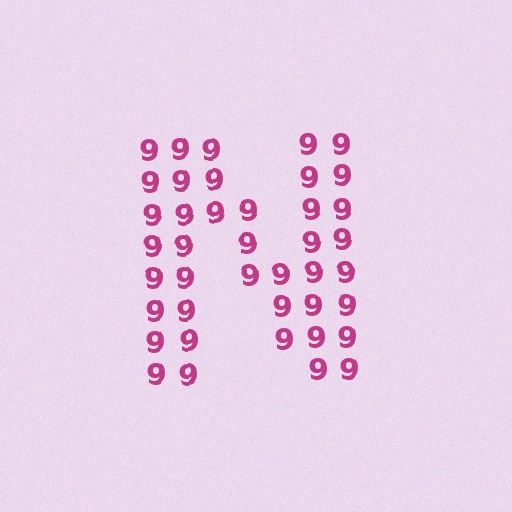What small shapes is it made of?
It is made of small digit 9's.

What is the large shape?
The large shape is the letter N.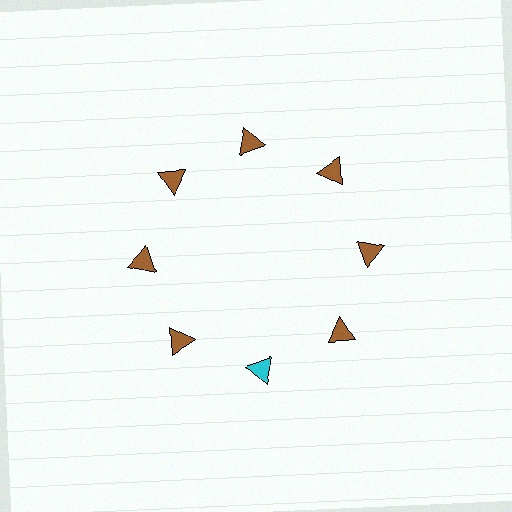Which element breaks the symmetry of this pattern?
The cyan triangle at roughly the 6 o'clock position breaks the symmetry. All other shapes are brown triangles.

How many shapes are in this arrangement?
There are 8 shapes arranged in a ring pattern.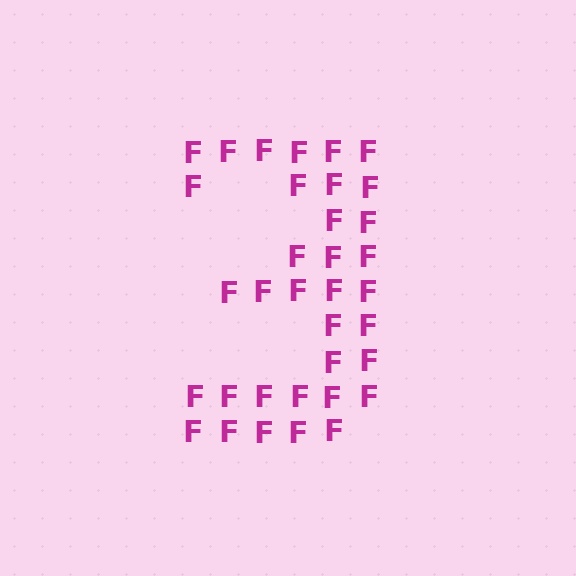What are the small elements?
The small elements are letter F's.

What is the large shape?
The large shape is the digit 3.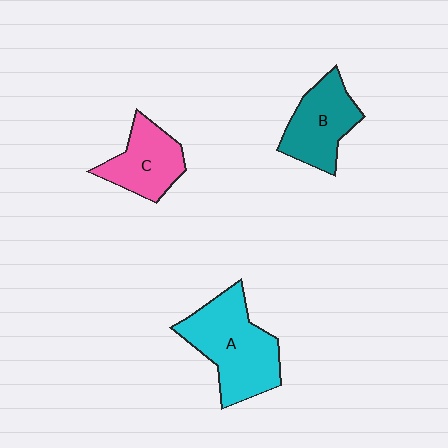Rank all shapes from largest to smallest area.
From largest to smallest: A (cyan), B (teal), C (pink).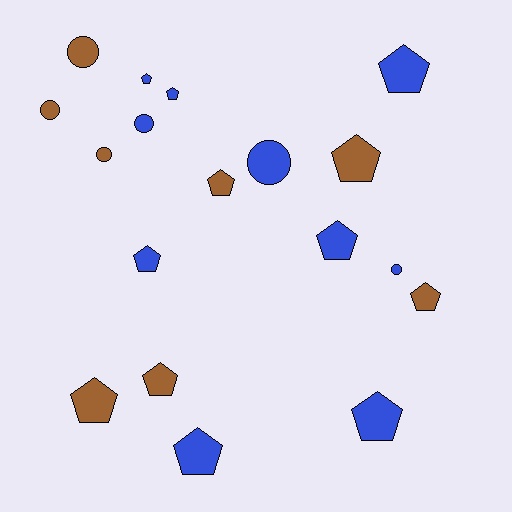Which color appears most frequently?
Blue, with 10 objects.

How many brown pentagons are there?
There are 5 brown pentagons.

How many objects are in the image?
There are 18 objects.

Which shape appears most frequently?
Pentagon, with 12 objects.